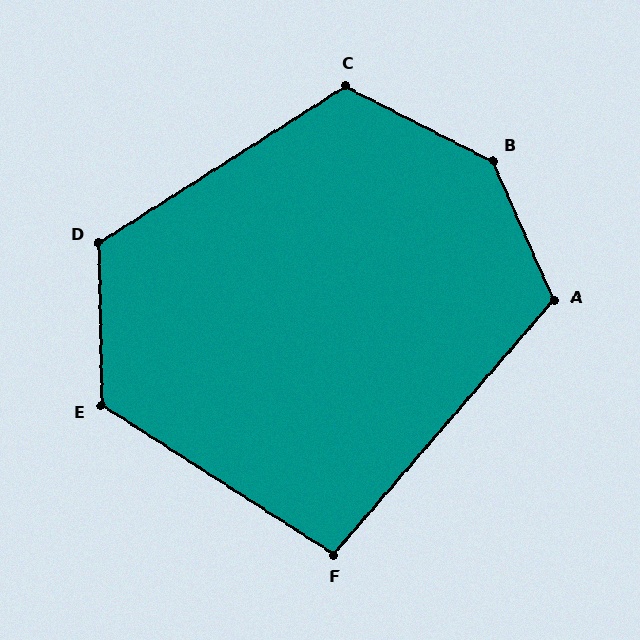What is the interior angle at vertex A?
Approximately 116 degrees (obtuse).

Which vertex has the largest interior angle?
B, at approximately 140 degrees.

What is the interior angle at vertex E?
Approximately 124 degrees (obtuse).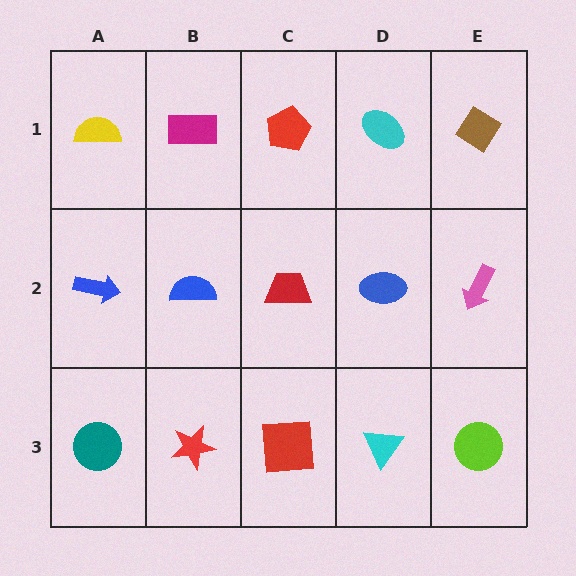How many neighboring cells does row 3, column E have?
2.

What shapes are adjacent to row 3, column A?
A blue arrow (row 2, column A), a red star (row 3, column B).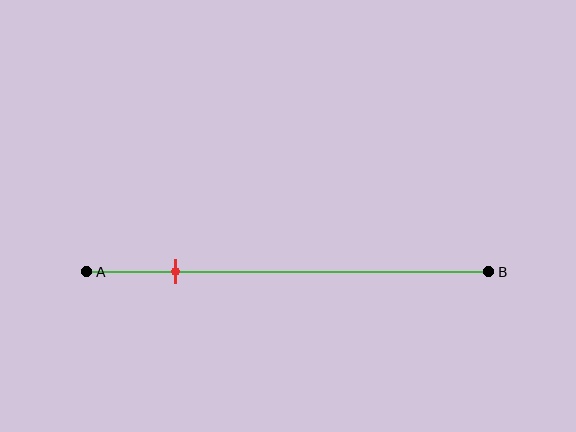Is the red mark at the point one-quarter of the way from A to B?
Yes, the mark is approximately at the one-quarter point.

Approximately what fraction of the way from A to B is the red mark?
The red mark is approximately 20% of the way from A to B.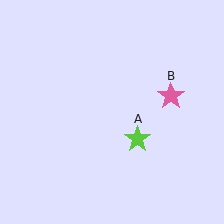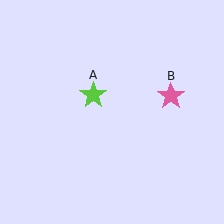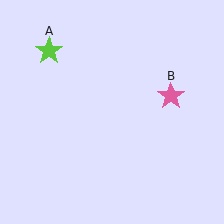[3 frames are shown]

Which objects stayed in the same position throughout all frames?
Pink star (object B) remained stationary.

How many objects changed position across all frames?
1 object changed position: lime star (object A).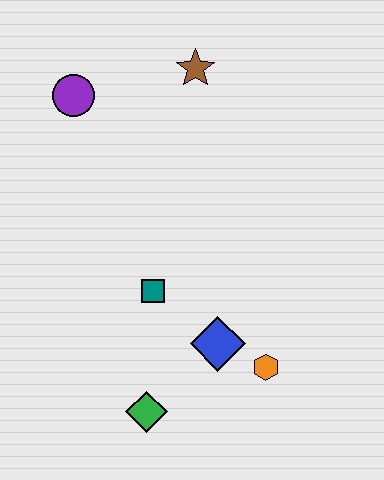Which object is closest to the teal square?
The blue diamond is closest to the teal square.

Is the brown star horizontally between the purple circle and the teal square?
No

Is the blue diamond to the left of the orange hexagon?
Yes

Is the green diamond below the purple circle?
Yes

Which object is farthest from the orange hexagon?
The purple circle is farthest from the orange hexagon.